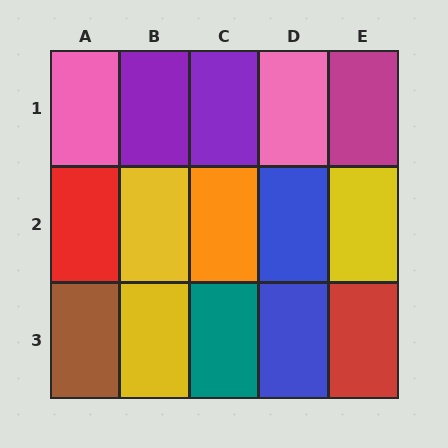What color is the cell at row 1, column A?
Pink.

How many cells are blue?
2 cells are blue.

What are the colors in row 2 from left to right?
Red, yellow, orange, blue, yellow.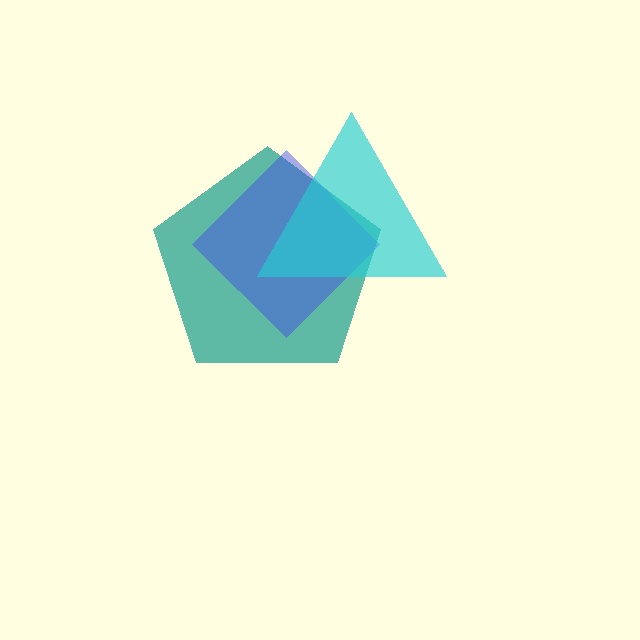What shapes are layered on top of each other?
The layered shapes are: a teal pentagon, a blue diamond, a cyan triangle.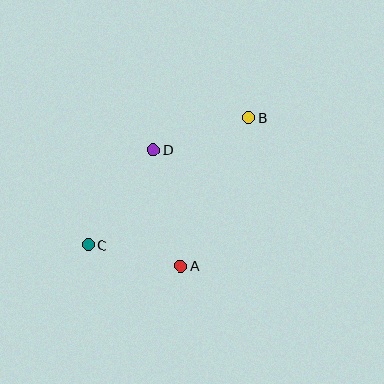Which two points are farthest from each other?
Points B and C are farthest from each other.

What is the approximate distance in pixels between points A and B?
The distance between A and B is approximately 163 pixels.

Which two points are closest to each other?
Points A and C are closest to each other.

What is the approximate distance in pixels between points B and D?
The distance between B and D is approximately 101 pixels.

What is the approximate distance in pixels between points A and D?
The distance between A and D is approximately 119 pixels.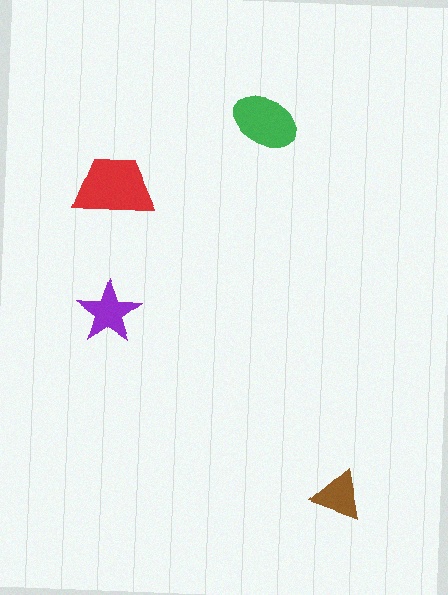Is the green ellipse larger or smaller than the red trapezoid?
Smaller.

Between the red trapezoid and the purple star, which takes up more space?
The red trapezoid.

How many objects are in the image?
There are 4 objects in the image.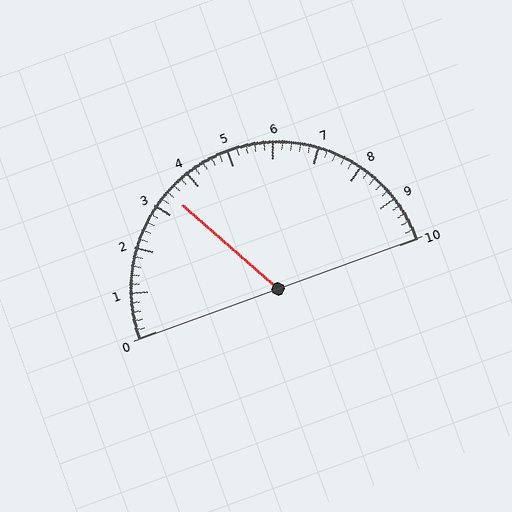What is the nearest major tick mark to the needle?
The nearest major tick mark is 3.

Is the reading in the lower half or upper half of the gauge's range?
The reading is in the lower half of the range (0 to 10).